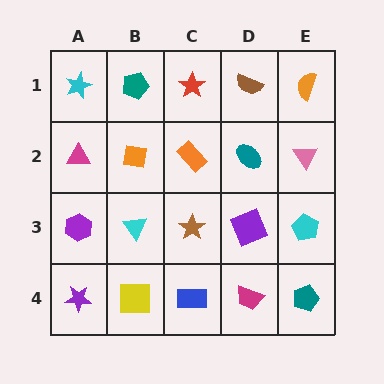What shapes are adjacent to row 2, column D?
A brown semicircle (row 1, column D), a purple square (row 3, column D), an orange rectangle (row 2, column C), a pink triangle (row 2, column E).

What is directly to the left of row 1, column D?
A red star.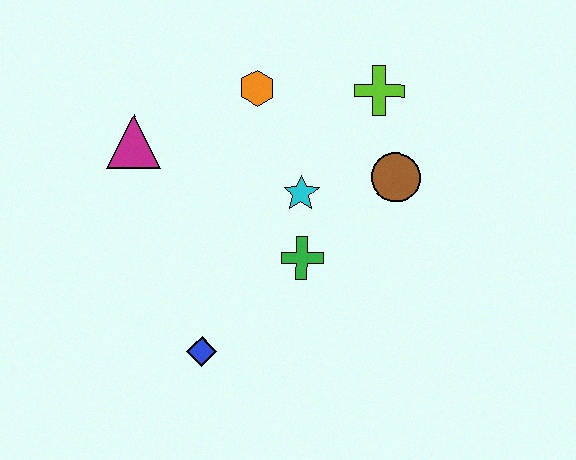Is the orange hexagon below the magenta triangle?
No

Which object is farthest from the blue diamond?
The lime cross is farthest from the blue diamond.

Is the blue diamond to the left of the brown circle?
Yes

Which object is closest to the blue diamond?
The green cross is closest to the blue diamond.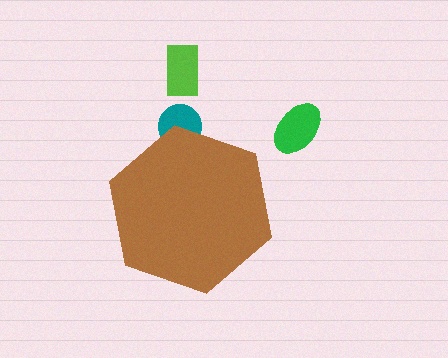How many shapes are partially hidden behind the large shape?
1 shape is partially hidden.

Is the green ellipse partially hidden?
No, the green ellipse is fully visible.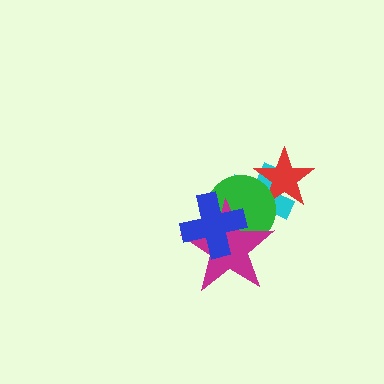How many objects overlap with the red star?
2 objects overlap with the red star.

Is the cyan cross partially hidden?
Yes, it is partially covered by another shape.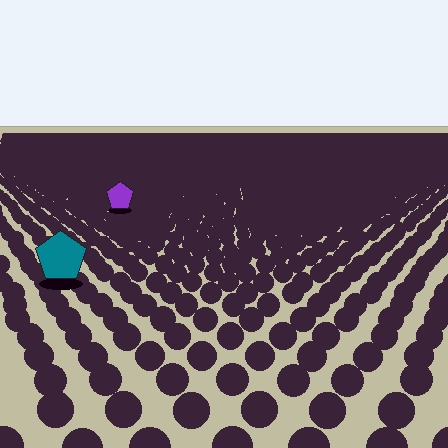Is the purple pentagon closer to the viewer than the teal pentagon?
No. The teal pentagon is closer — you can tell from the texture gradient: the ground texture is coarser near it.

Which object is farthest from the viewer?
The purple pentagon is farthest from the viewer. It appears smaller and the ground texture around it is denser.